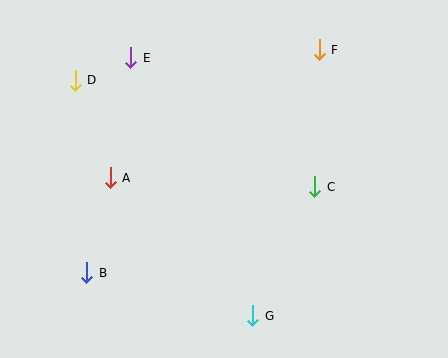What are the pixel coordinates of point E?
Point E is at (131, 58).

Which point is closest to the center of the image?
Point C at (315, 187) is closest to the center.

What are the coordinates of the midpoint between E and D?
The midpoint between E and D is at (103, 69).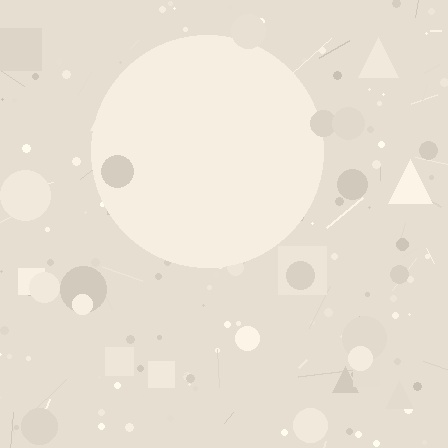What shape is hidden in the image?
A circle is hidden in the image.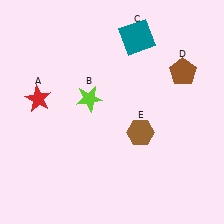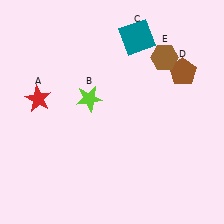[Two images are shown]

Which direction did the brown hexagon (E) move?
The brown hexagon (E) moved up.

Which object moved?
The brown hexagon (E) moved up.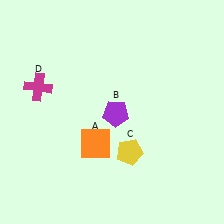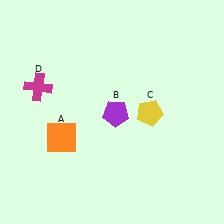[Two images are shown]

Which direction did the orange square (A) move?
The orange square (A) moved left.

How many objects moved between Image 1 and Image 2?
2 objects moved between the two images.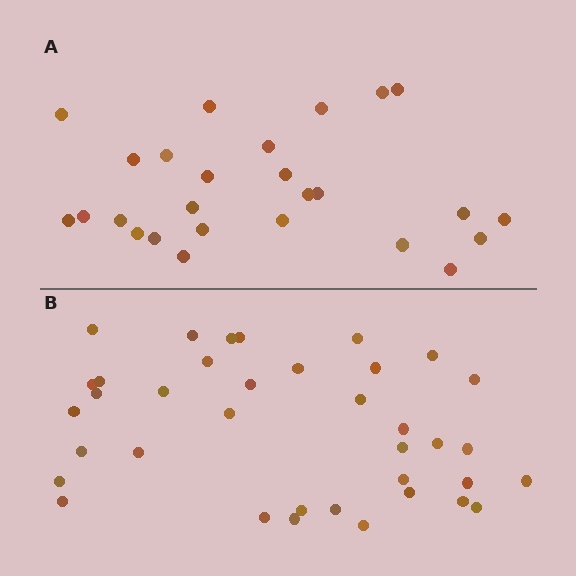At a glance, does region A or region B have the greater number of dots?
Region B (the bottom region) has more dots.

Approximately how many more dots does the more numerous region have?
Region B has roughly 12 or so more dots than region A.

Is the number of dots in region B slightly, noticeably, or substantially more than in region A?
Region B has noticeably more, but not dramatically so. The ratio is roughly 1.4 to 1.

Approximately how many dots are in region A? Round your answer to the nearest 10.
About 30 dots. (The exact count is 26, which rounds to 30.)